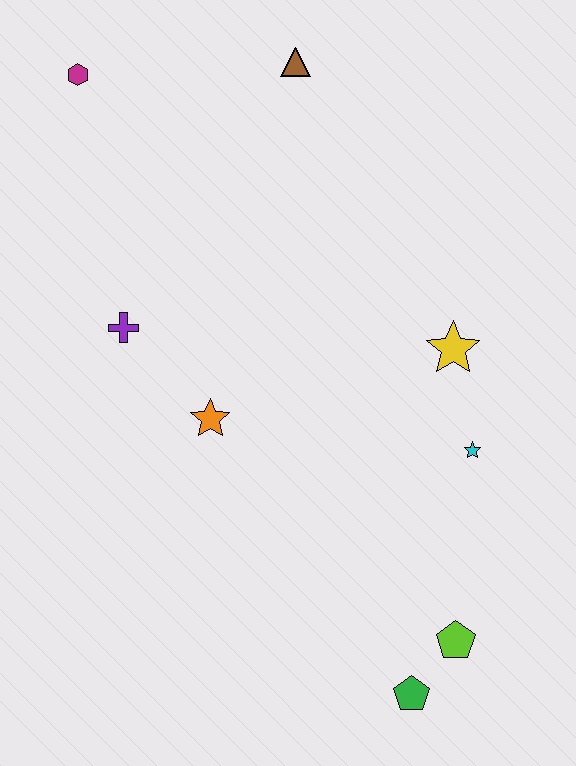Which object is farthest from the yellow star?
The magenta hexagon is farthest from the yellow star.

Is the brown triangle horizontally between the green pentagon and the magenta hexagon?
Yes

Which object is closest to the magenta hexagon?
The brown triangle is closest to the magenta hexagon.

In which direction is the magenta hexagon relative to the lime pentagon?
The magenta hexagon is above the lime pentagon.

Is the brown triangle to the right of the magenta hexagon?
Yes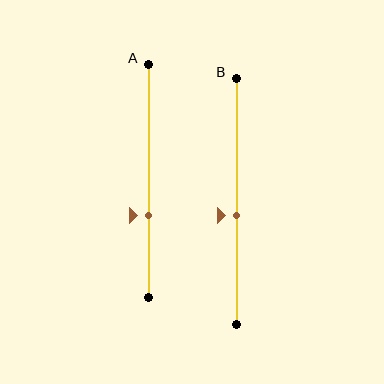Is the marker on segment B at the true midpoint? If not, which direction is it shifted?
No, the marker on segment B is shifted downward by about 6% of the segment length.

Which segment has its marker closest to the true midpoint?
Segment B has its marker closest to the true midpoint.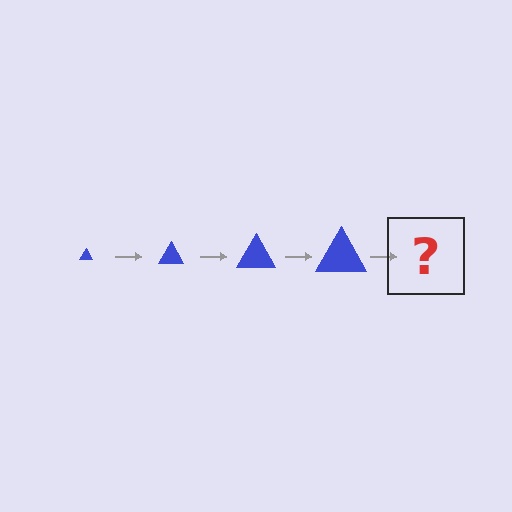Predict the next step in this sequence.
The next step is a blue triangle, larger than the previous one.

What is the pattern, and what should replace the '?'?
The pattern is that the triangle gets progressively larger each step. The '?' should be a blue triangle, larger than the previous one.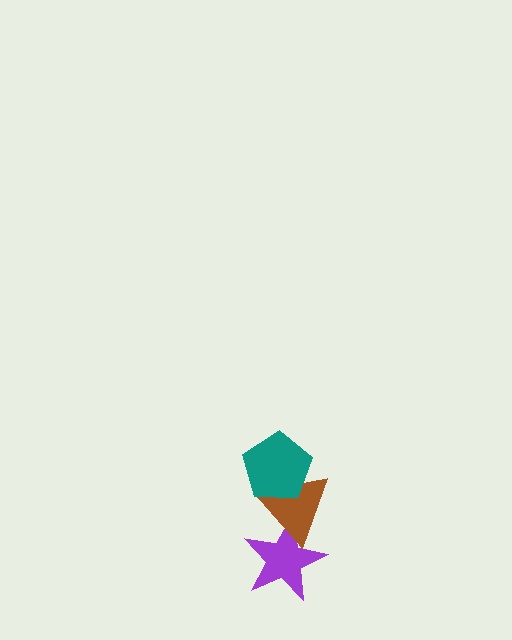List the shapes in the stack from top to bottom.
From top to bottom: the teal pentagon, the brown triangle, the purple star.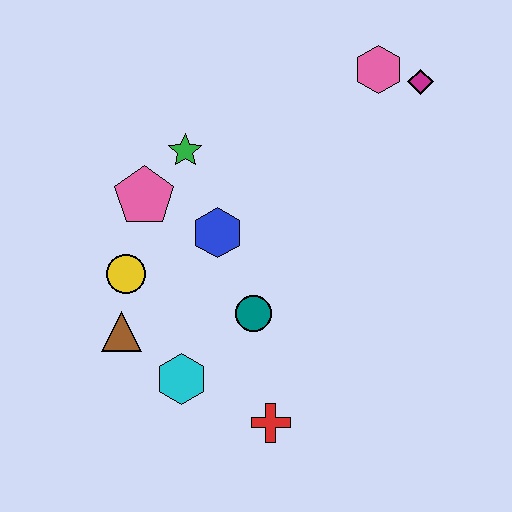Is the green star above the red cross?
Yes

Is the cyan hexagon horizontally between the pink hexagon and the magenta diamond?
No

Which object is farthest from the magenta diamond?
The brown triangle is farthest from the magenta diamond.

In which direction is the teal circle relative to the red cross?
The teal circle is above the red cross.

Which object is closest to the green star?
The pink pentagon is closest to the green star.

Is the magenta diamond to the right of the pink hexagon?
Yes